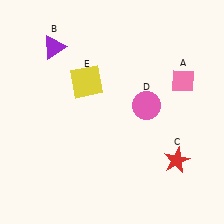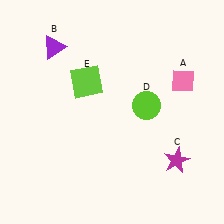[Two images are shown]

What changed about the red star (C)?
In Image 1, C is red. In Image 2, it changed to magenta.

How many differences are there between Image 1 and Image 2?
There are 3 differences between the two images.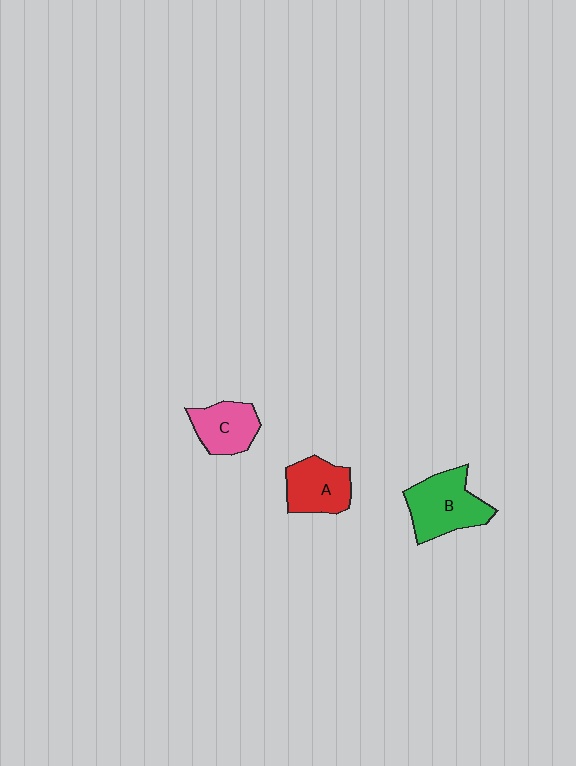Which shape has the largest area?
Shape B (green).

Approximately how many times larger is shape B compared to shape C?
Approximately 1.4 times.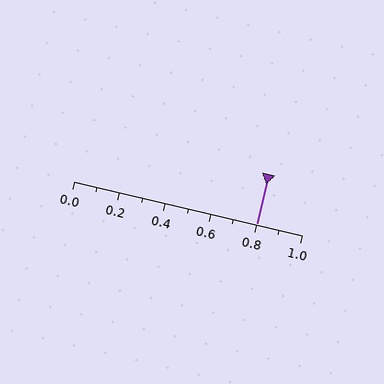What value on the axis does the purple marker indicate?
The marker indicates approximately 0.8.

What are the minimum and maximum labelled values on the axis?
The axis runs from 0.0 to 1.0.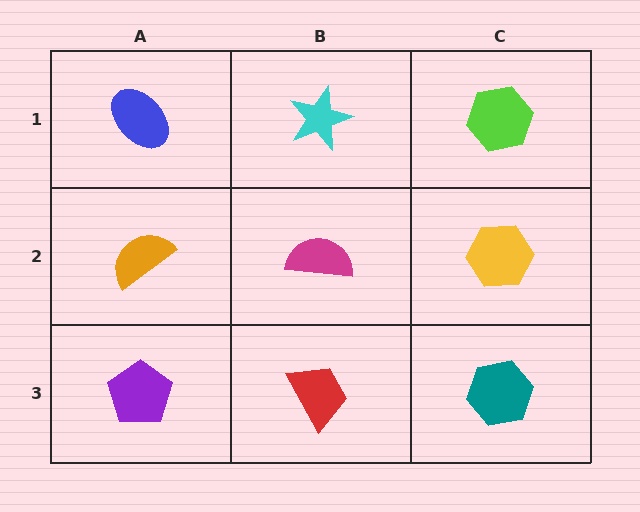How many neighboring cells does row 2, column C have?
3.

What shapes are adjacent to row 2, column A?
A blue ellipse (row 1, column A), a purple pentagon (row 3, column A), a magenta semicircle (row 2, column B).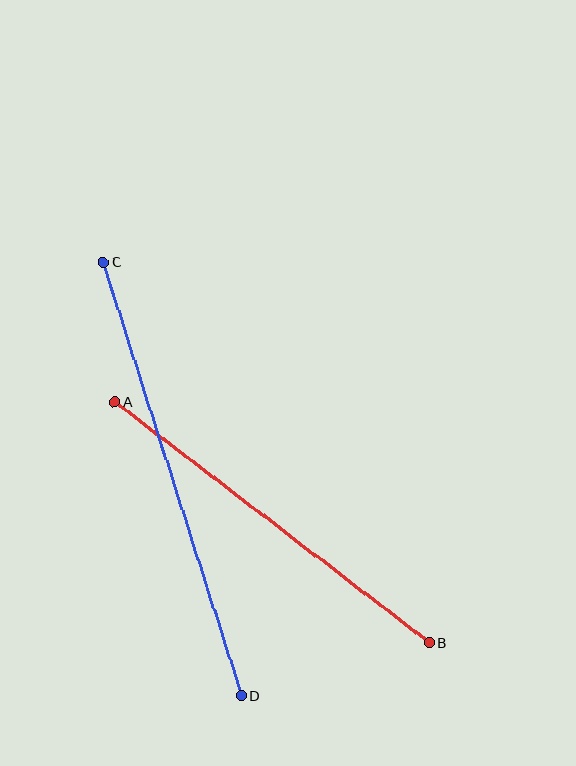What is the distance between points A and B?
The distance is approximately 396 pixels.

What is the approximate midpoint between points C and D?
The midpoint is at approximately (172, 479) pixels.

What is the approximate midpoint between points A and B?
The midpoint is at approximately (272, 523) pixels.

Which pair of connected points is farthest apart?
Points C and D are farthest apart.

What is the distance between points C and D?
The distance is approximately 455 pixels.